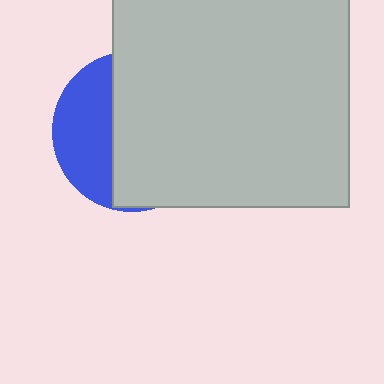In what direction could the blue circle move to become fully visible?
The blue circle could move left. That would shift it out from behind the light gray square entirely.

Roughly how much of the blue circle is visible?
A small part of it is visible (roughly 35%).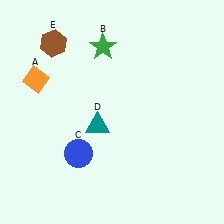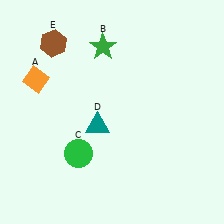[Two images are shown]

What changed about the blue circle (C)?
In Image 1, C is blue. In Image 2, it changed to green.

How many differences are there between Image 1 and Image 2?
There is 1 difference between the two images.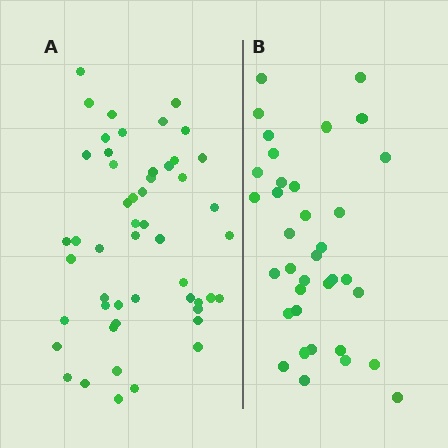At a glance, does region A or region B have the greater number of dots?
Region A (the left region) has more dots.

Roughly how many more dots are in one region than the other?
Region A has approximately 15 more dots than region B.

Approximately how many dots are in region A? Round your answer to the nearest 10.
About 50 dots. (The exact count is 51, which rounds to 50.)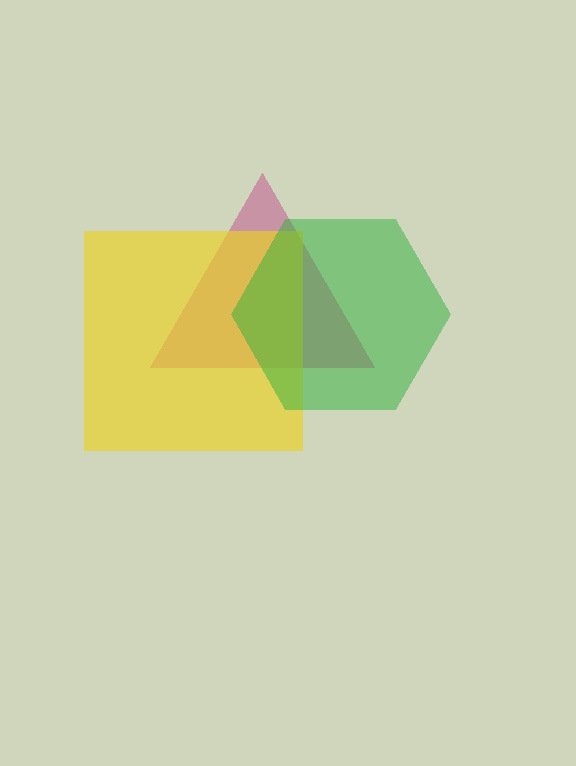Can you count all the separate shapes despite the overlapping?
Yes, there are 3 separate shapes.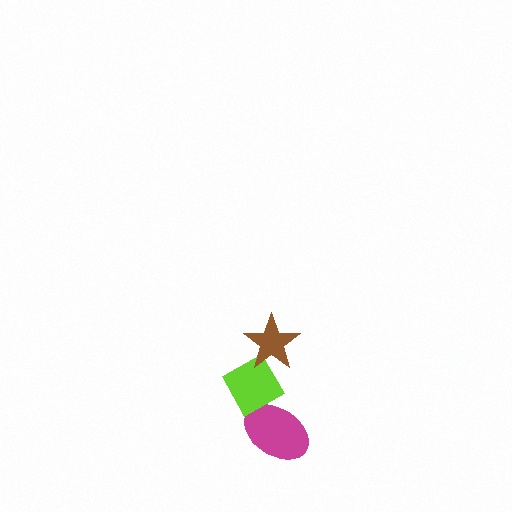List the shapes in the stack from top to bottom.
From top to bottom: the brown star, the lime diamond, the magenta ellipse.